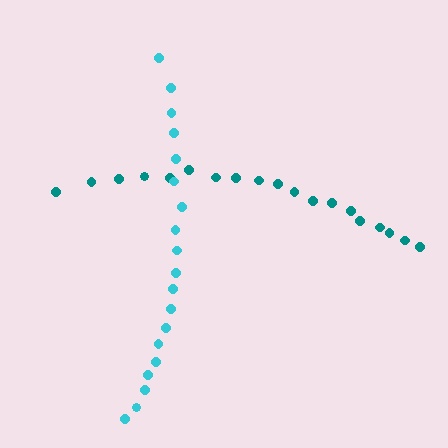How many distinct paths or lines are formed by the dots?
There are 2 distinct paths.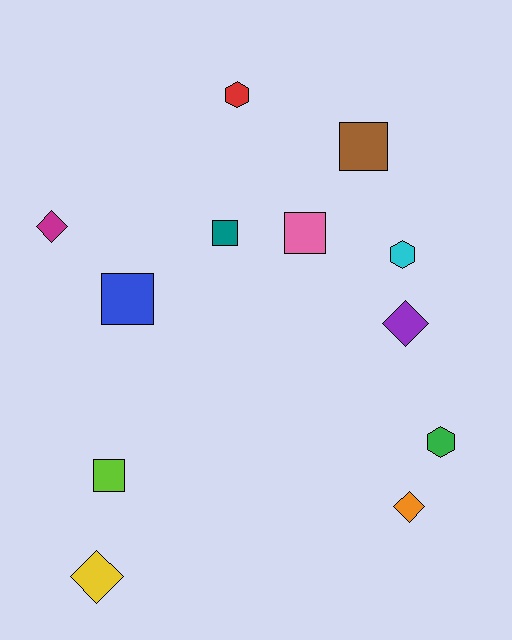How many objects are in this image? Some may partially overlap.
There are 12 objects.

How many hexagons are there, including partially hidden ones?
There are 3 hexagons.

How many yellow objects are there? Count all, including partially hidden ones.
There is 1 yellow object.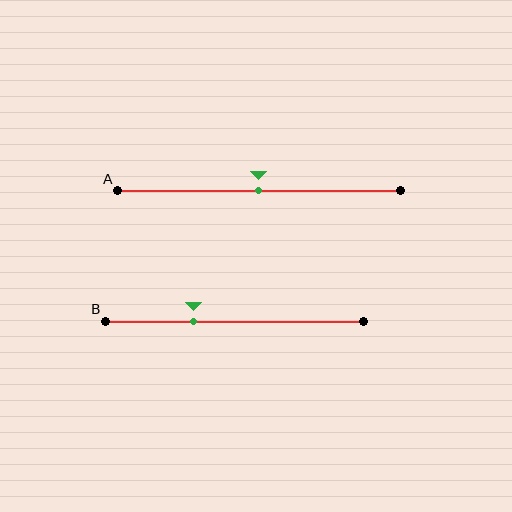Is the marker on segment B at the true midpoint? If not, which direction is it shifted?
No, the marker on segment B is shifted to the left by about 16% of the segment length.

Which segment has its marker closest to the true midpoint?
Segment A has its marker closest to the true midpoint.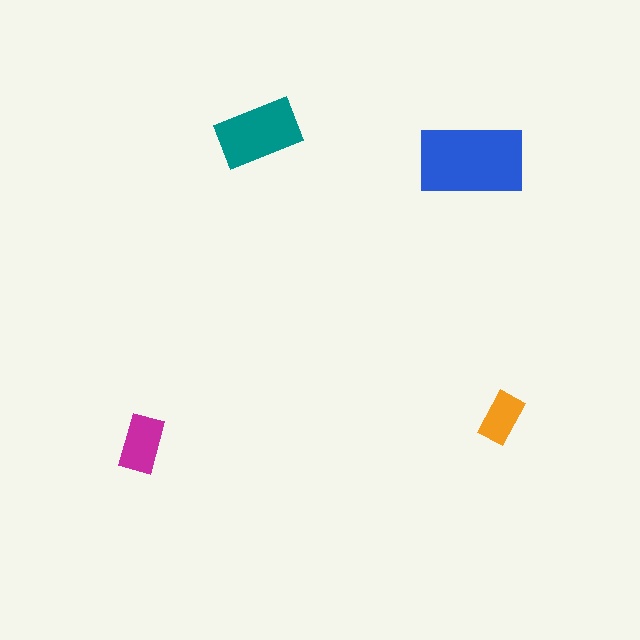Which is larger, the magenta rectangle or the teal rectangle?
The teal one.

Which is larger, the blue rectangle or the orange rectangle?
The blue one.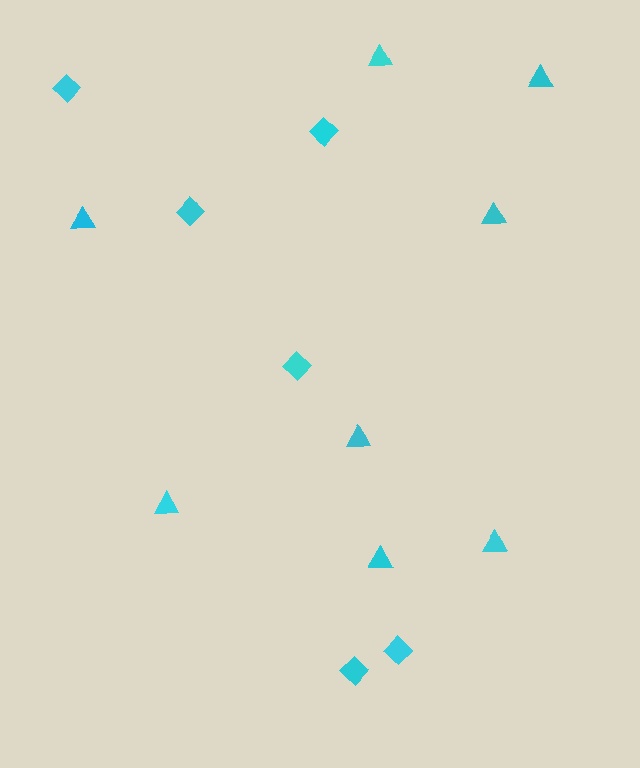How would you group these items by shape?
There are 2 groups: one group of diamonds (6) and one group of triangles (8).